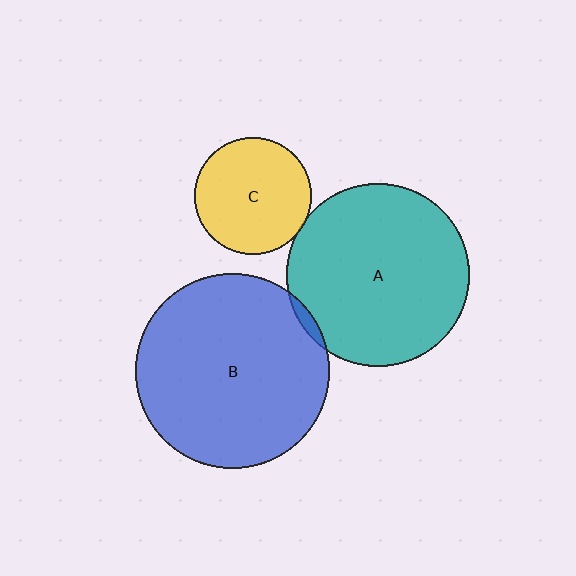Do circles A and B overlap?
Yes.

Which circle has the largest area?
Circle B (blue).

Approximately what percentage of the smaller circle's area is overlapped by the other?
Approximately 5%.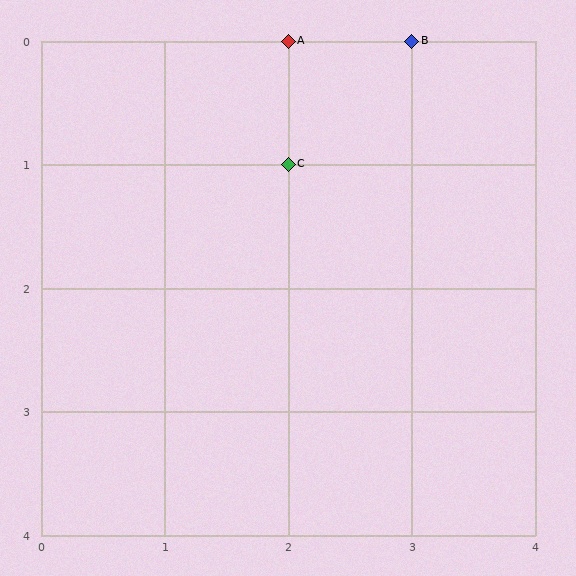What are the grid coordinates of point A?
Point A is at grid coordinates (2, 0).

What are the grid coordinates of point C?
Point C is at grid coordinates (2, 1).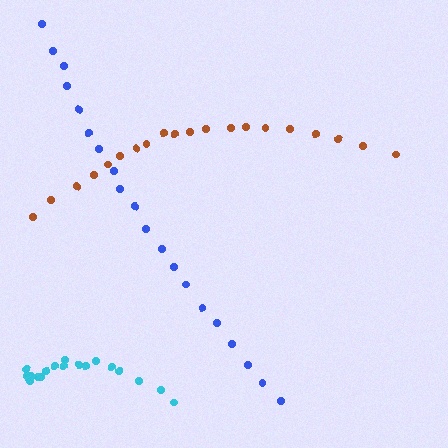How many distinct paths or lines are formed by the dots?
There are 3 distinct paths.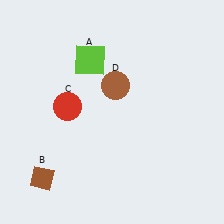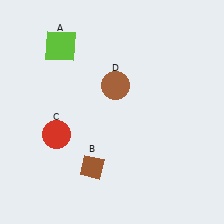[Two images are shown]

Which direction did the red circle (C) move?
The red circle (C) moved down.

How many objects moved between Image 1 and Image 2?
3 objects moved between the two images.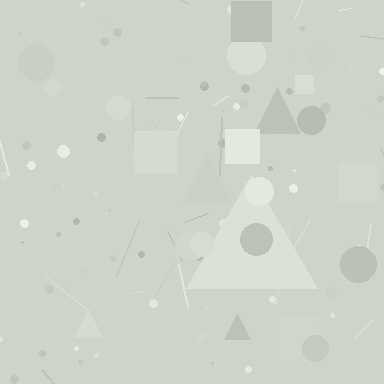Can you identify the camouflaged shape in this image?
The camouflaged shape is a triangle.